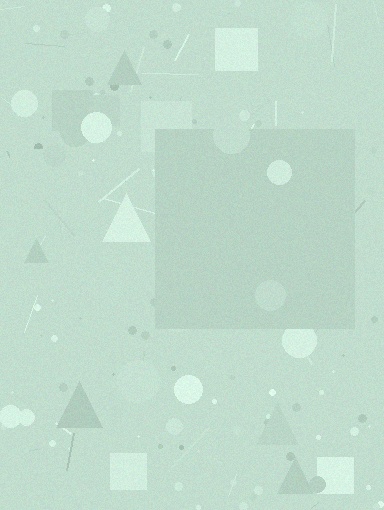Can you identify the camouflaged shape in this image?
The camouflaged shape is a square.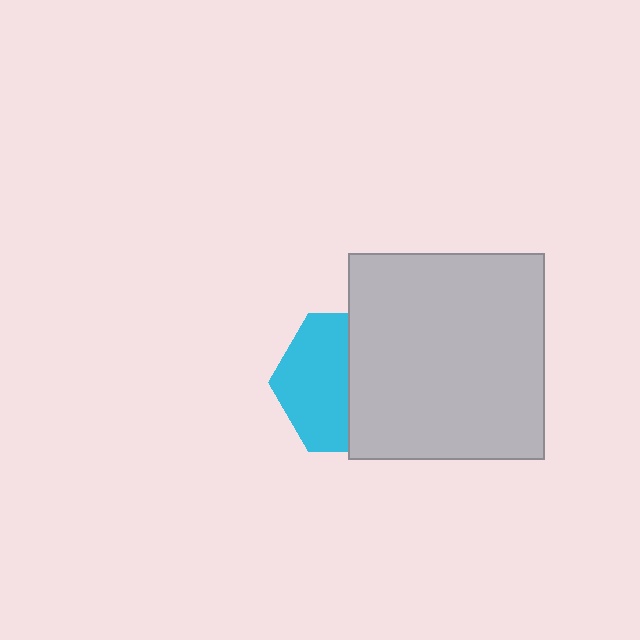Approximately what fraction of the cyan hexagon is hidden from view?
Roughly 51% of the cyan hexagon is hidden behind the light gray rectangle.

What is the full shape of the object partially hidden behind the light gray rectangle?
The partially hidden object is a cyan hexagon.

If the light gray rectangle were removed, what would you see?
You would see the complete cyan hexagon.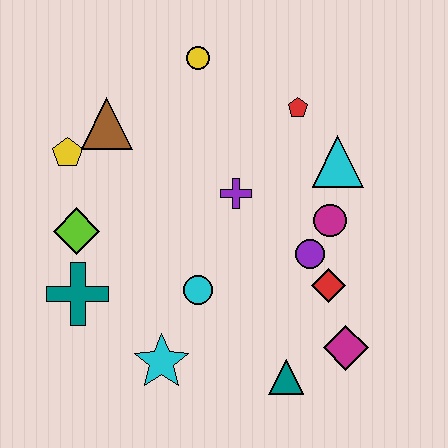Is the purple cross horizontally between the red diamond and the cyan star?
Yes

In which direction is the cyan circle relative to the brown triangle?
The cyan circle is below the brown triangle.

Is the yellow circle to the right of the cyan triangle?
No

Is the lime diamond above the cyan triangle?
No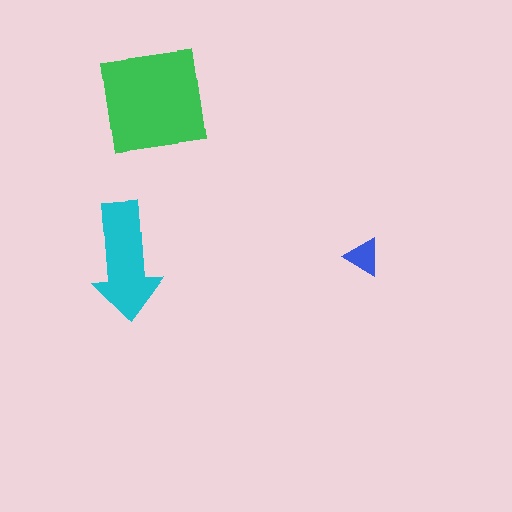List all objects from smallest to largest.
The blue triangle, the cyan arrow, the green square.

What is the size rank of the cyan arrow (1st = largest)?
2nd.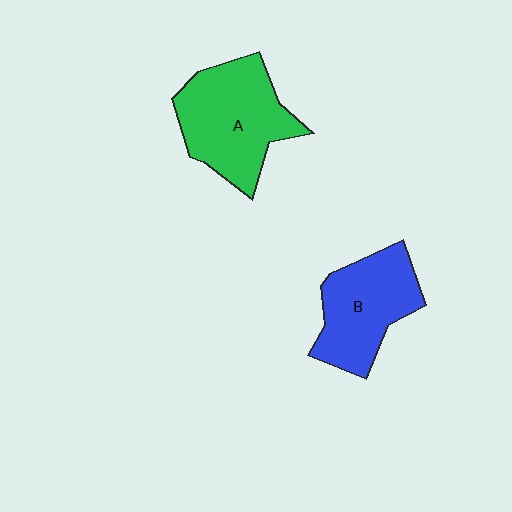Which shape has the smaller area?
Shape B (blue).